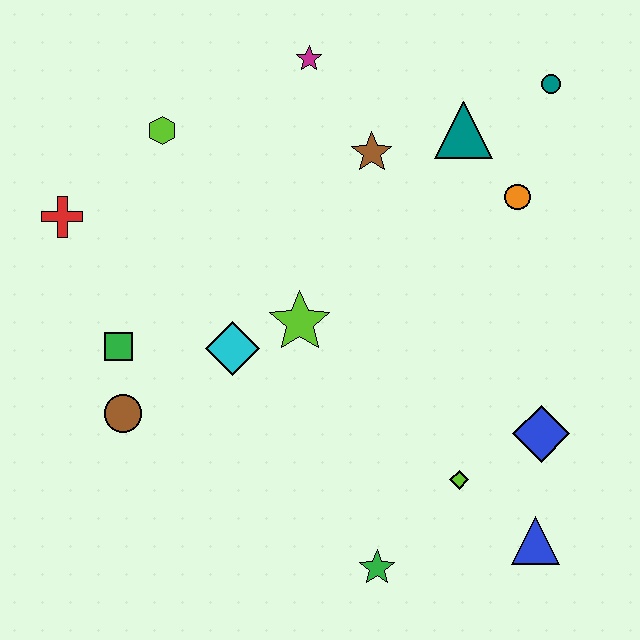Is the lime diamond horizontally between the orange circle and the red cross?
Yes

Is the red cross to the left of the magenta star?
Yes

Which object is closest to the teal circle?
The teal triangle is closest to the teal circle.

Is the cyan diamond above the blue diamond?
Yes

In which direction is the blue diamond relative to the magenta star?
The blue diamond is below the magenta star.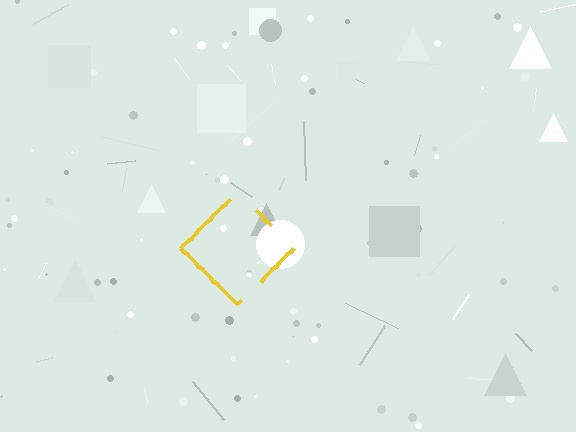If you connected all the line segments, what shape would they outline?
They would outline a diamond.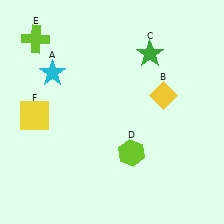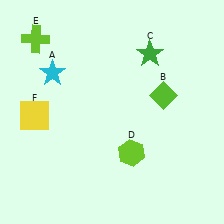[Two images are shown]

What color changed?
The diamond (B) changed from yellow in Image 1 to lime in Image 2.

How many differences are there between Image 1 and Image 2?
There is 1 difference between the two images.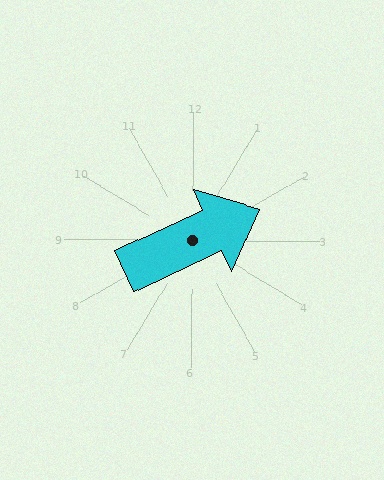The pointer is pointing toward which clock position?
Roughly 2 o'clock.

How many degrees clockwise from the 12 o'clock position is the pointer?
Approximately 65 degrees.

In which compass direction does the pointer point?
Northeast.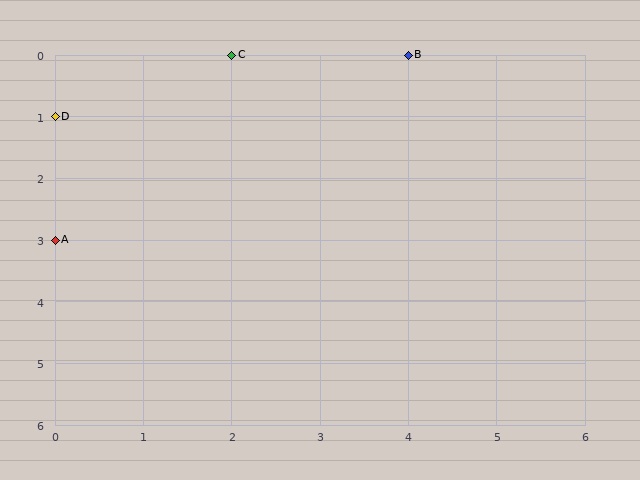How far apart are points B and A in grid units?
Points B and A are 4 columns and 3 rows apart (about 5.0 grid units diagonally).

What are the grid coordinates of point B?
Point B is at grid coordinates (4, 0).